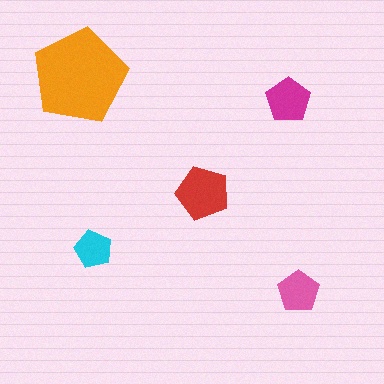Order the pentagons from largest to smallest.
the orange one, the red one, the magenta one, the pink one, the cyan one.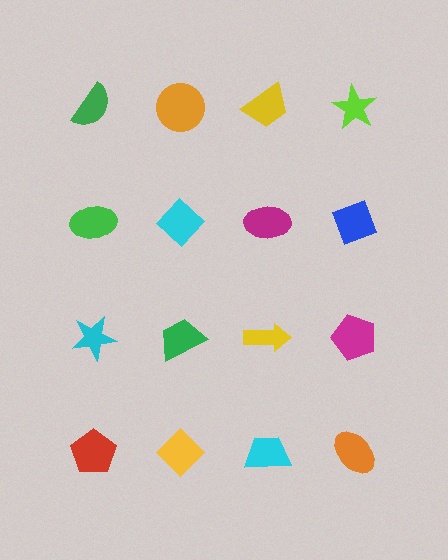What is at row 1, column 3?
A yellow trapezoid.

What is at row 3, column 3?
A yellow arrow.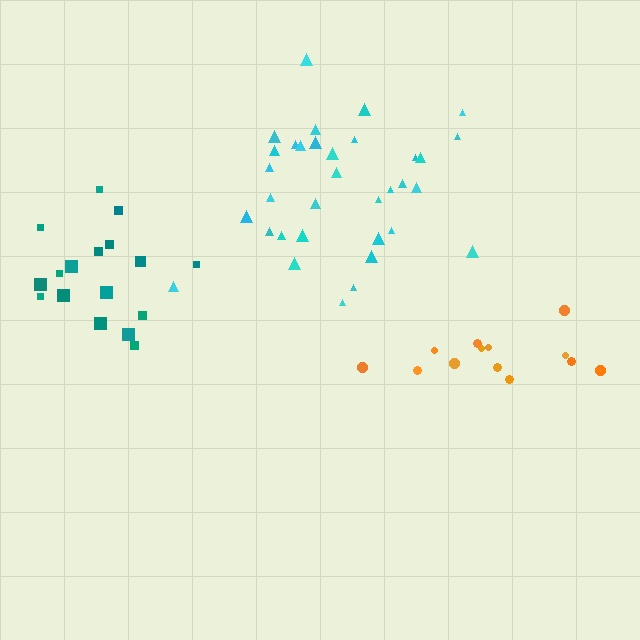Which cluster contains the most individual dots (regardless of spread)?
Cyan (34).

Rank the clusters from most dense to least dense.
cyan, teal, orange.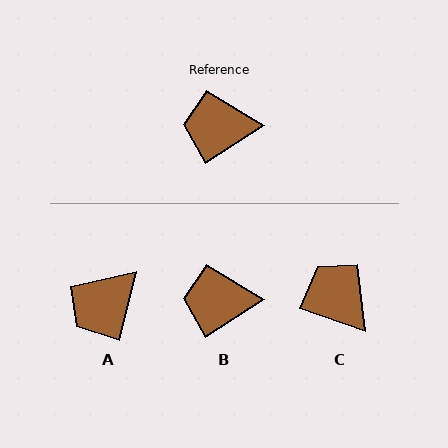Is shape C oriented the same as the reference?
No, it is off by about 53 degrees.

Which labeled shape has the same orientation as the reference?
B.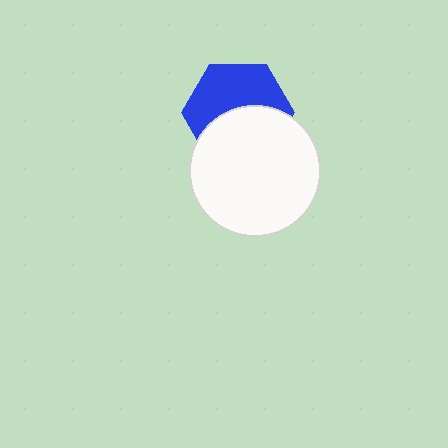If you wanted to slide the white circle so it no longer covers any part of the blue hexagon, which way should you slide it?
Slide it down — that is the most direct way to separate the two shapes.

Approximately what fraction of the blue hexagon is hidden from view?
Roughly 47% of the blue hexagon is hidden behind the white circle.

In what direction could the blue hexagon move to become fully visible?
The blue hexagon could move up. That would shift it out from behind the white circle entirely.